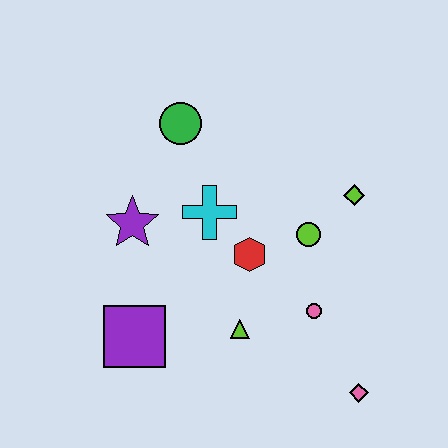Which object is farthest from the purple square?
The lime diamond is farthest from the purple square.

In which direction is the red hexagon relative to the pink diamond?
The red hexagon is above the pink diamond.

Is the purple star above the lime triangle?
Yes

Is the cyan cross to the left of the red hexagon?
Yes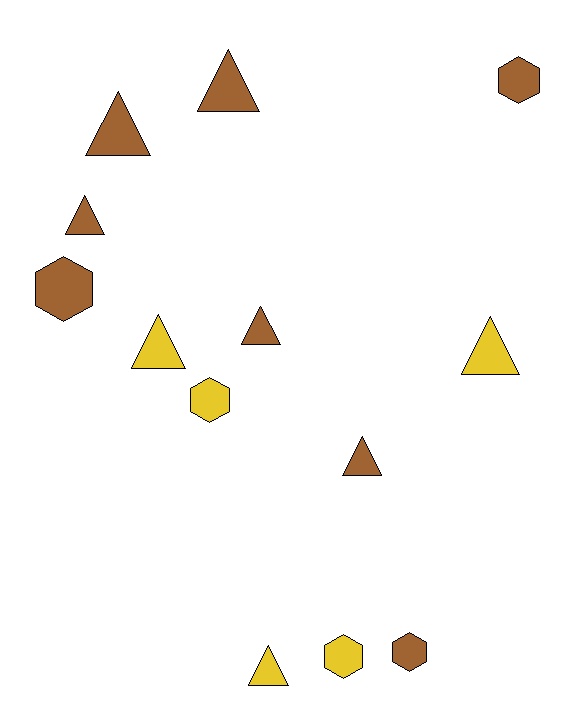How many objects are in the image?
There are 13 objects.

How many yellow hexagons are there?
There are 2 yellow hexagons.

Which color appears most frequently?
Brown, with 8 objects.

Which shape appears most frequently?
Triangle, with 8 objects.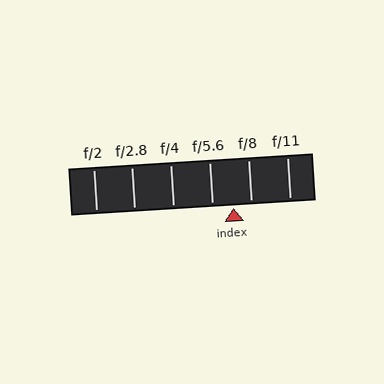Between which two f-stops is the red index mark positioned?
The index mark is between f/5.6 and f/8.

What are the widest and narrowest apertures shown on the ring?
The widest aperture shown is f/2 and the narrowest is f/11.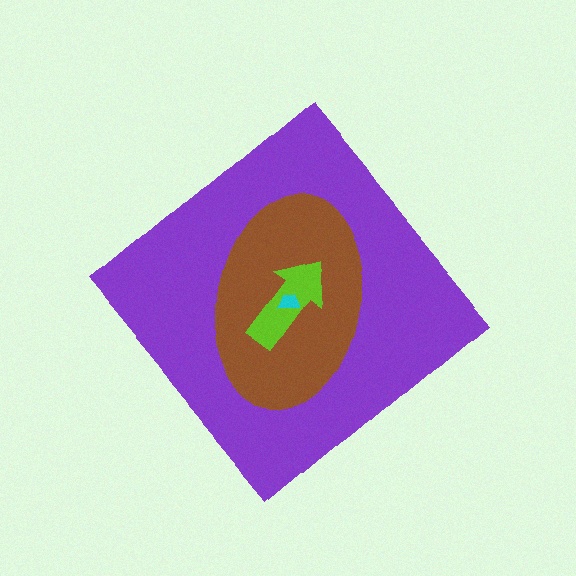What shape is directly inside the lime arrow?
The cyan trapezoid.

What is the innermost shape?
The cyan trapezoid.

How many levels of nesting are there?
4.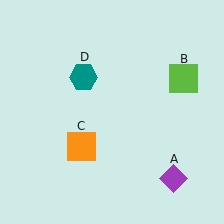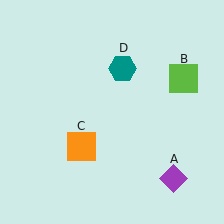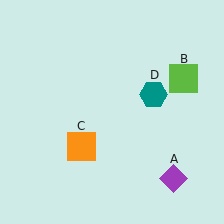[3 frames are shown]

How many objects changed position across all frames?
1 object changed position: teal hexagon (object D).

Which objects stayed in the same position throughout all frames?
Purple diamond (object A) and lime square (object B) and orange square (object C) remained stationary.